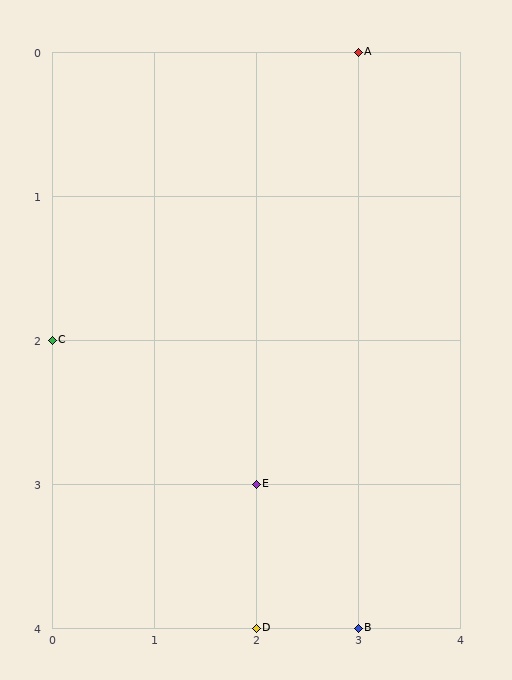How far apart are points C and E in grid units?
Points C and E are 2 columns and 1 row apart (about 2.2 grid units diagonally).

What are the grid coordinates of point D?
Point D is at grid coordinates (2, 4).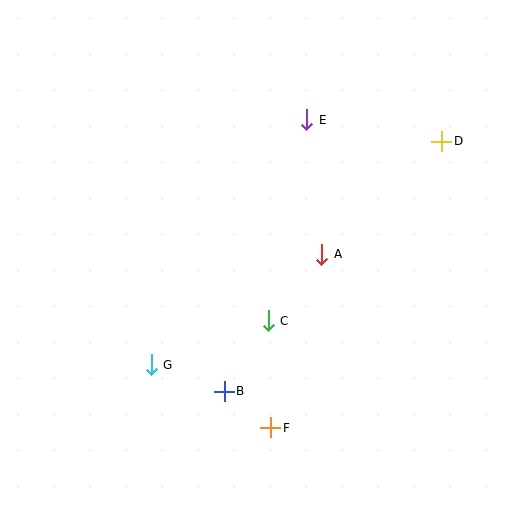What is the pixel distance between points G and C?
The distance between G and C is 125 pixels.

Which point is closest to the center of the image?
Point A at (322, 254) is closest to the center.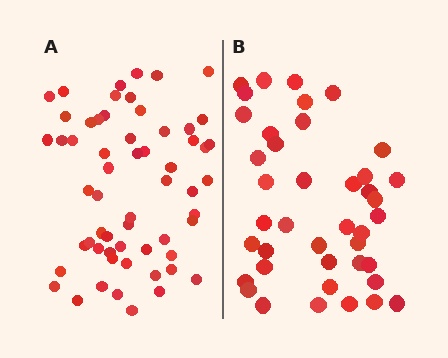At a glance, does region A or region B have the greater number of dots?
Region A (the left region) has more dots.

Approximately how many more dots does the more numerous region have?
Region A has approximately 20 more dots than region B.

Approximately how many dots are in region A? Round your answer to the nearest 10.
About 60 dots. (The exact count is 59, which rounds to 60.)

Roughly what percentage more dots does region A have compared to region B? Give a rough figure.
About 45% more.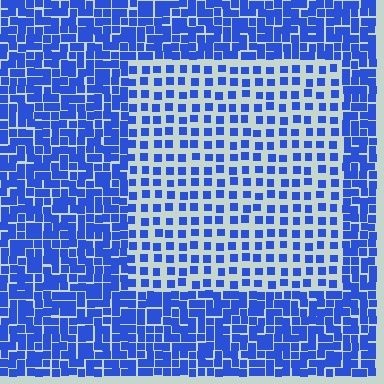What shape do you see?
I see a rectangle.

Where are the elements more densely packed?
The elements are more densely packed outside the rectangle boundary.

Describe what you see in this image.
The image contains small blue elements arranged at two different densities. A rectangle-shaped region is visible where the elements are less densely packed than the surrounding area.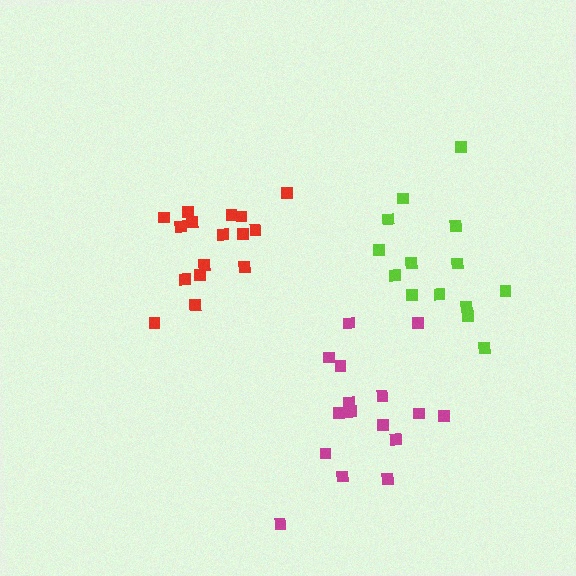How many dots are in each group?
Group 1: 16 dots, Group 2: 16 dots, Group 3: 14 dots (46 total).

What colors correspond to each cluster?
The clusters are colored: red, magenta, lime.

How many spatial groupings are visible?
There are 3 spatial groupings.